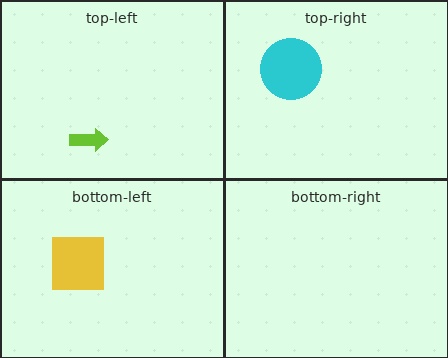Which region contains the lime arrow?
The top-left region.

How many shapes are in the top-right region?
1.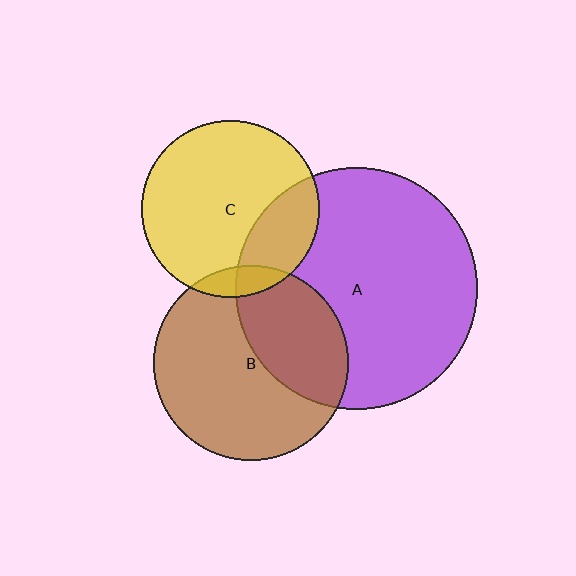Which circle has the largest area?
Circle A (purple).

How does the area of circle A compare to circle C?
Approximately 1.9 times.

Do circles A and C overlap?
Yes.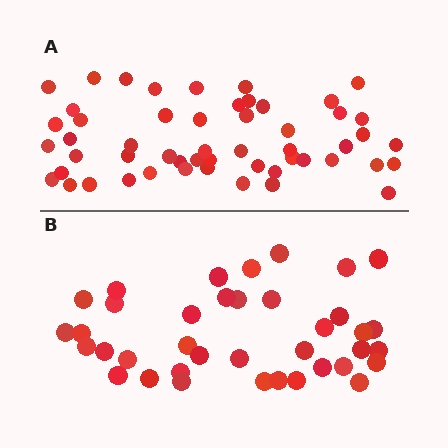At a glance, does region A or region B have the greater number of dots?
Region A (the top region) has more dots.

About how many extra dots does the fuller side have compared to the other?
Region A has approximately 15 more dots than region B.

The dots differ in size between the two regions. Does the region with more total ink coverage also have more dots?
No. Region B has more total ink coverage because its dots are larger, but region A actually contains more individual dots. Total area can be misleading — the number of items is what matters here.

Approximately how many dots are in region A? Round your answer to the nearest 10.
About 50 dots. (The exact count is 53, which rounds to 50.)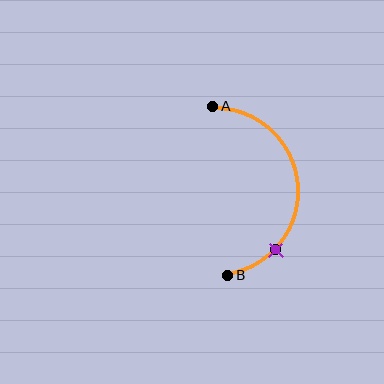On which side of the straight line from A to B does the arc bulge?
The arc bulges to the right of the straight line connecting A and B.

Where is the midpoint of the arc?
The arc midpoint is the point on the curve farthest from the straight line joining A and B. It sits to the right of that line.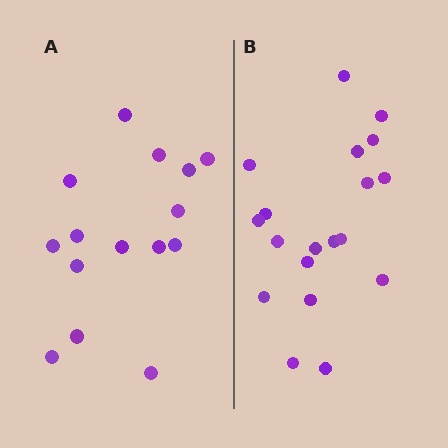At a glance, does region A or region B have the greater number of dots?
Region B (the right region) has more dots.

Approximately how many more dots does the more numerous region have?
Region B has about 4 more dots than region A.